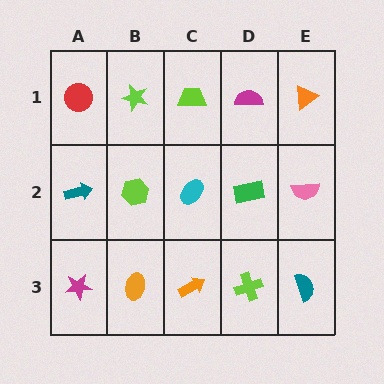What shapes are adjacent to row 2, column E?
An orange triangle (row 1, column E), a teal semicircle (row 3, column E), a green rectangle (row 2, column D).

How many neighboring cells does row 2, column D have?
4.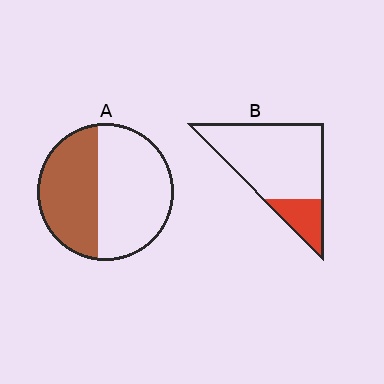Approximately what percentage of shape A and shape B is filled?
A is approximately 45% and B is approximately 20%.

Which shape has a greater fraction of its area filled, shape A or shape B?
Shape A.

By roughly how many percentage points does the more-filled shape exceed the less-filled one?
By roughly 25 percentage points (A over B).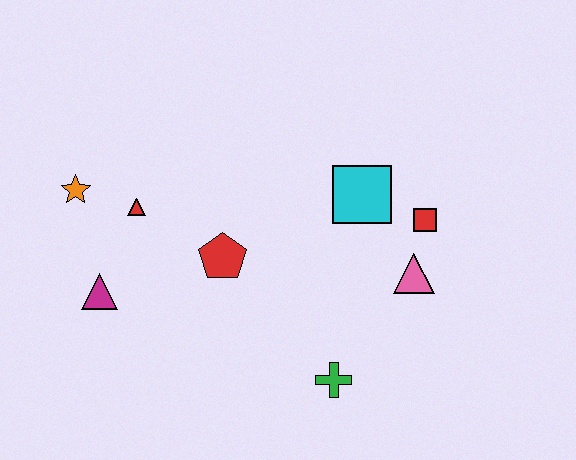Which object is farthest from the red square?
The orange star is farthest from the red square.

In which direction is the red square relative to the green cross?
The red square is above the green cross.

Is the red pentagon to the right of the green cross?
No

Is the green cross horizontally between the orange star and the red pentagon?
No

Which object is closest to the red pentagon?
The red triangle is closest to the red pentagon.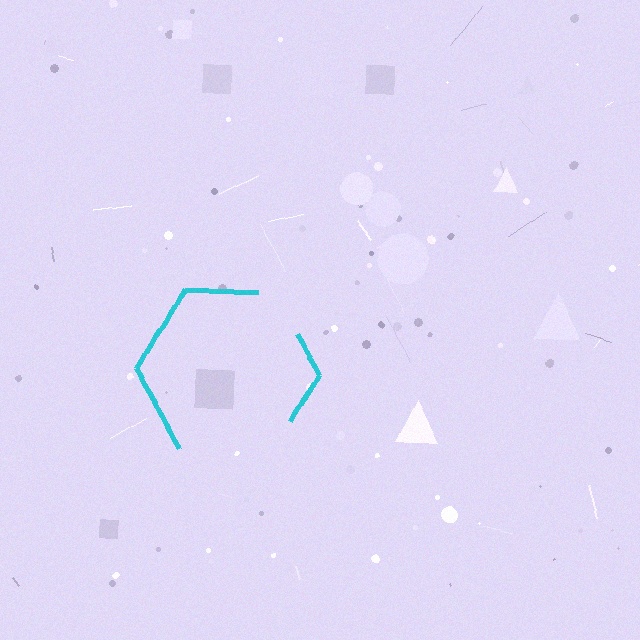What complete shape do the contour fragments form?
The contour fragments form a hexagon.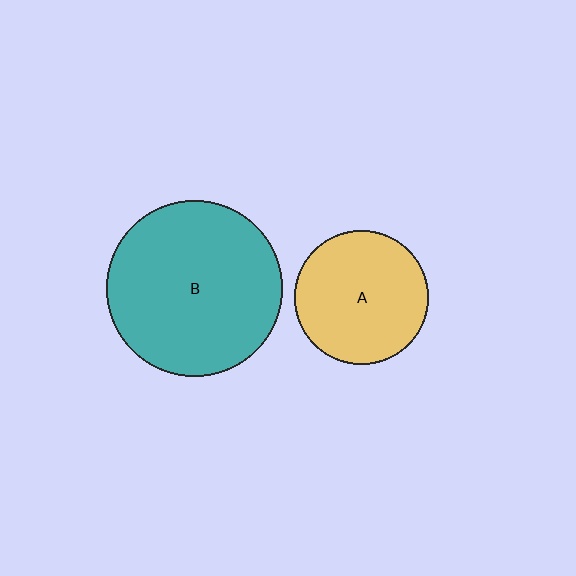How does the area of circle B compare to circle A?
Approximately 1.7 times.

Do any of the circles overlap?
No, none of the circles overlap.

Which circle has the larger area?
Circle B (teal).